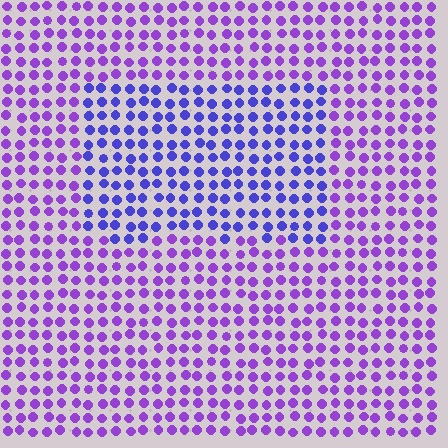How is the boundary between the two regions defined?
The boundary is defined purely by a slight shift in hue (about 32 degrees). Spacing, size, and orientation are identical on both sides.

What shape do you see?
I see a rectangle.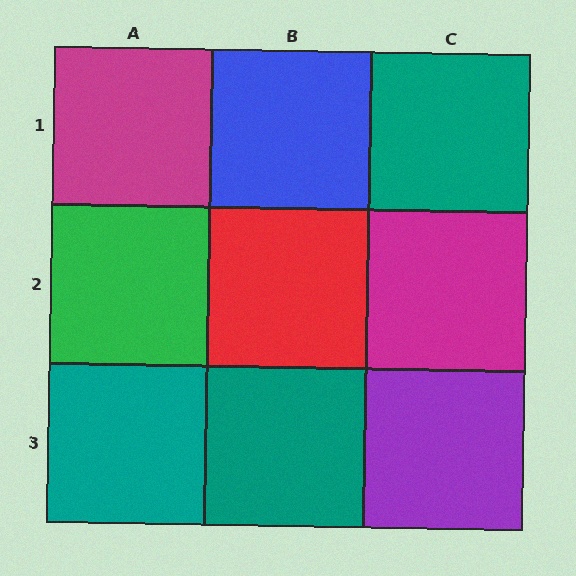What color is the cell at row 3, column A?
Teal.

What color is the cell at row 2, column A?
Green.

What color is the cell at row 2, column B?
Red.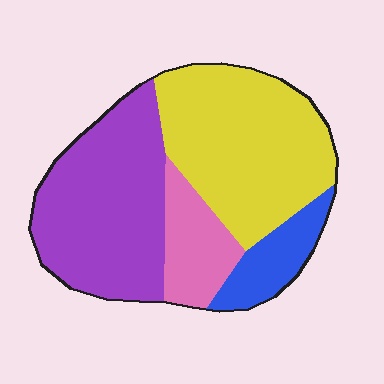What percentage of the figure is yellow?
Yellow takes up about two fifths (2/5) of the figure.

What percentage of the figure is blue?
Blue covers around 10% of the figure.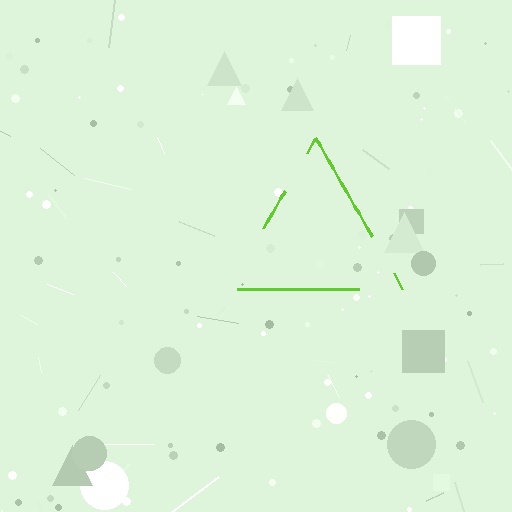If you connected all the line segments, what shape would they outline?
They would outline a triangle.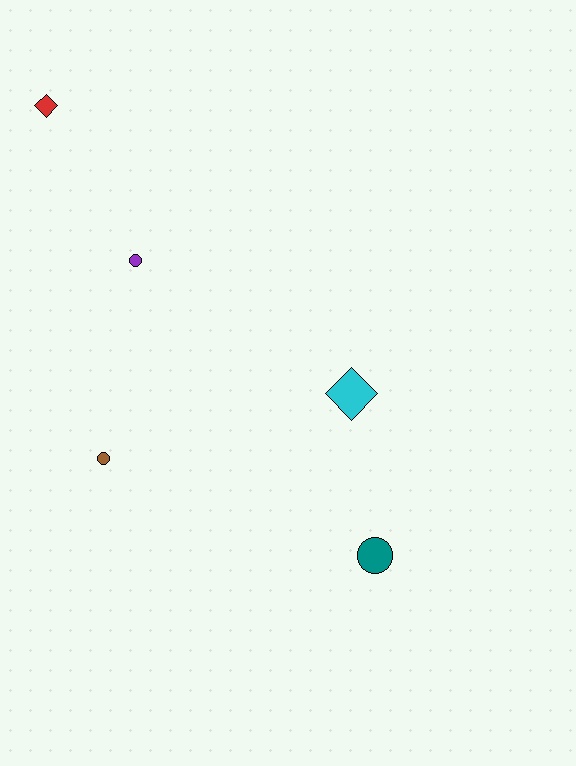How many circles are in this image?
There are 3 circles.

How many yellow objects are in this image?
There are no yellow objects.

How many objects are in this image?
There are 5 objects.